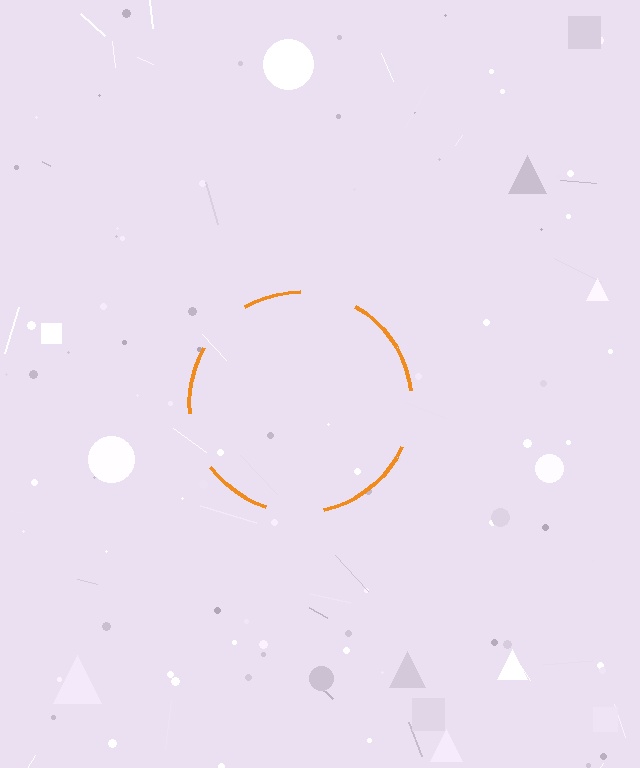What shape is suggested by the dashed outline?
The dashed outline suggests a circle.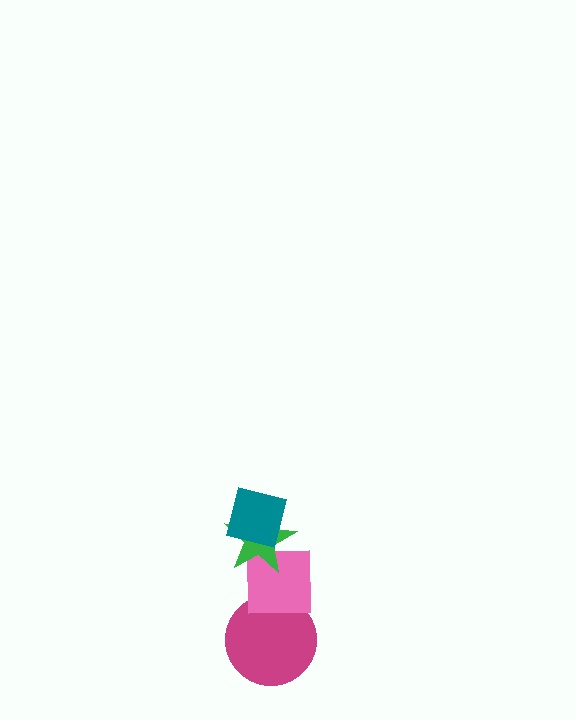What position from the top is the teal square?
The teal square is 1st from the top.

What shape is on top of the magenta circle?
The pink square is on top of the magenta circle.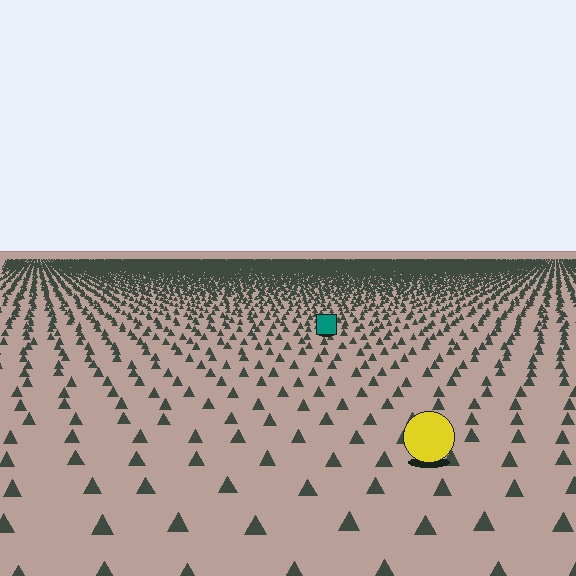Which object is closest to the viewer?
The yellow circle is closest. The texture marks near it are larger and more spread out.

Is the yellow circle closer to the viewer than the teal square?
Yes. The yellow circle is closer — you can tell from the texture gradient: the ground texture is coarser near it.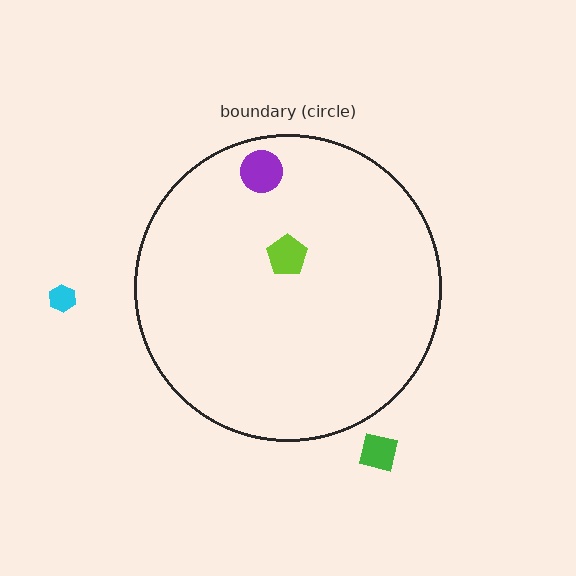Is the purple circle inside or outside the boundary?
Inside.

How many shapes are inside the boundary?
2 inside, 2 outside.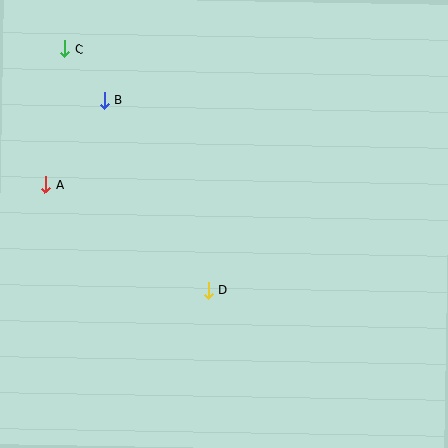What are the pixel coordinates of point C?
Point C is at (65, 49).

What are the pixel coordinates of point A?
Point A is at (45, 185).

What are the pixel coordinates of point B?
Point B is at (104, 100).